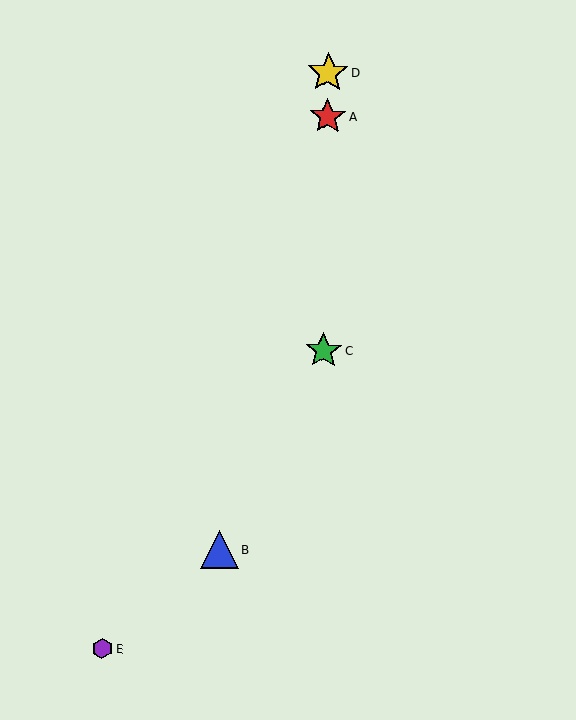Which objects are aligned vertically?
Objects A, C, D are aligned vertically.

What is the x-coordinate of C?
Object C is at x≈324.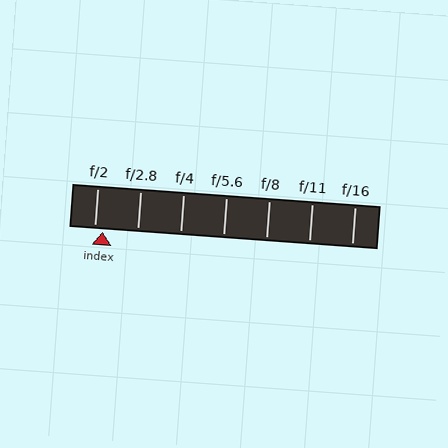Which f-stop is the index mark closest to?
The index mark is closest to f/2.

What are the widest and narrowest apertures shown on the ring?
The widest aperture shown is f/2 and the narrowest is f/16.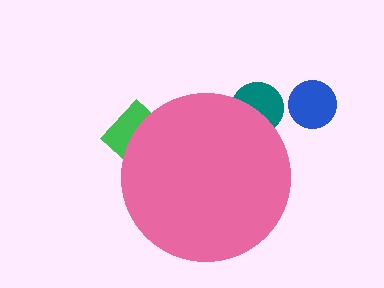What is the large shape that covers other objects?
A pink circle.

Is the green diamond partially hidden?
Yes, the green diamond is partially hidden behind the pink circle.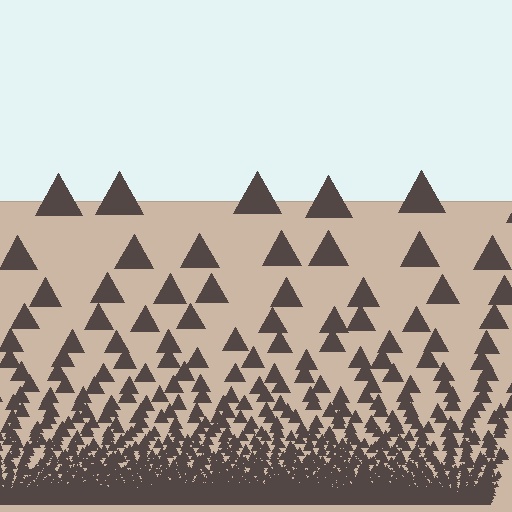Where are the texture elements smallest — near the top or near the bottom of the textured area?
Near the bottom.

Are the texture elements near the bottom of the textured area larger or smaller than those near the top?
Smaller. The gradient is inverted — elements near the bottom are smaller and denser.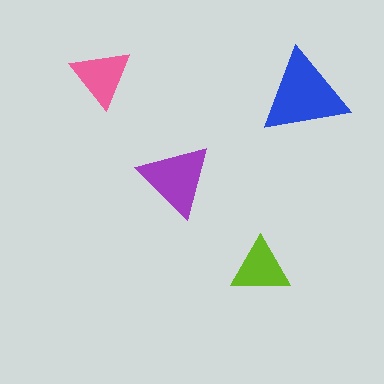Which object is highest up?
The pink triangle is topmost.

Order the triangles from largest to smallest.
the blue one, the purple one, the pink one, the lime one.